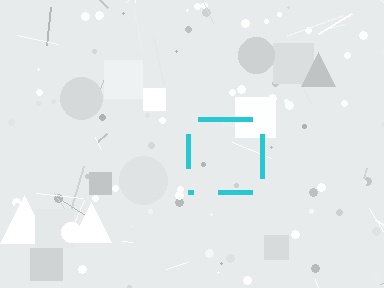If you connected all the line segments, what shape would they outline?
They would outline a square.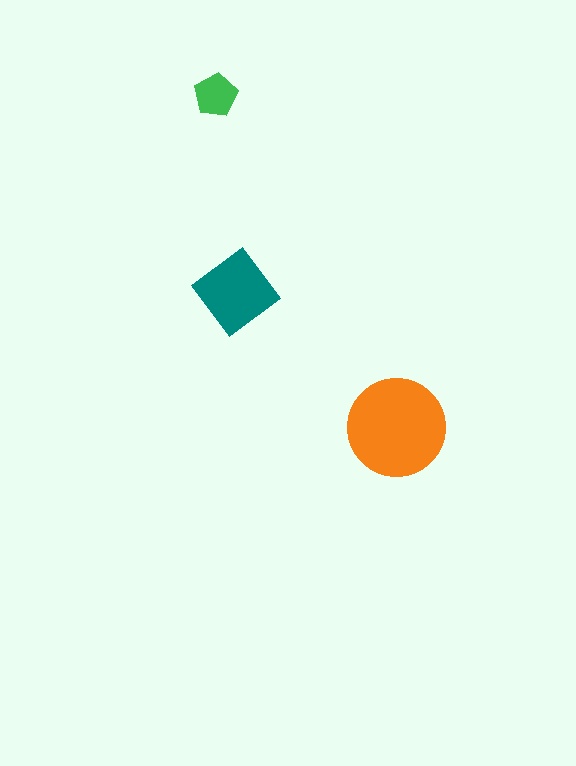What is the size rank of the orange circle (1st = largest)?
1st.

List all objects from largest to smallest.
The orange circle, the teal diamond, the green pentagon.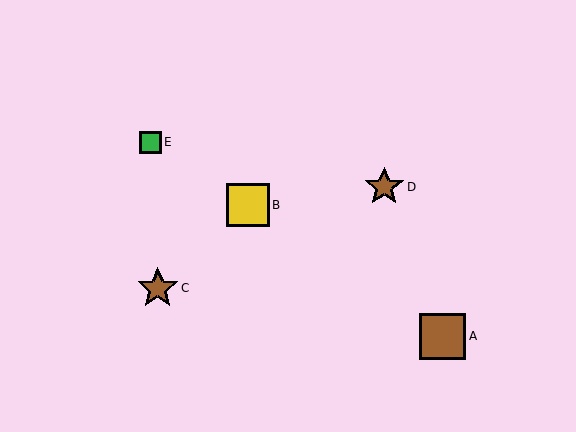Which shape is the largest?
The brown square (labeled A) is the largest.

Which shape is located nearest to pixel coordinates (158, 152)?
The green square (labeled E) at (150, 142) is nearest to that location.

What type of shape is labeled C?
Shape C is a brown star.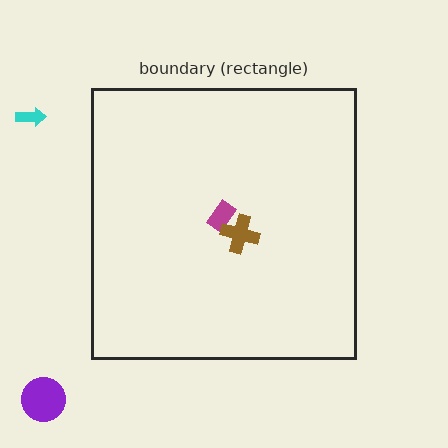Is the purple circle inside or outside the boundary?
Outside.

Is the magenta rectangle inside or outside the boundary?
Inside.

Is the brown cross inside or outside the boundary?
Inside.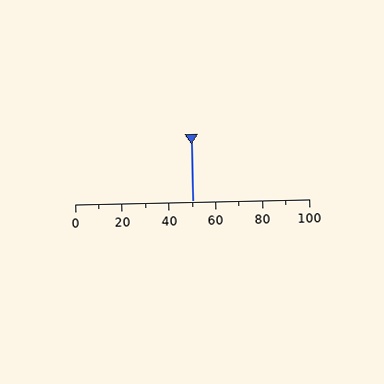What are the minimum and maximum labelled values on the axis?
The axis runs from 0 to 100.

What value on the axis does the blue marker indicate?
The marker indicates approximately 50.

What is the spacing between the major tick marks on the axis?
The major ticks are spaced 20 apart.